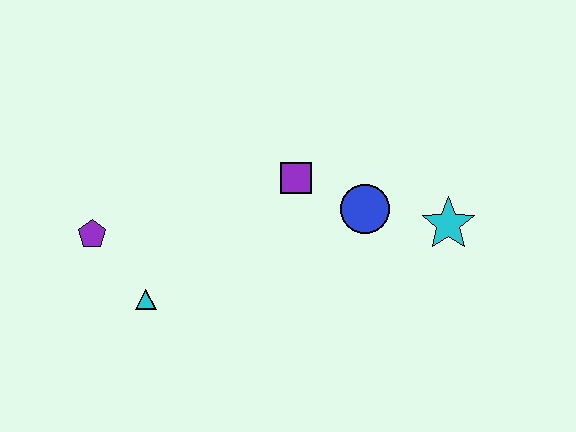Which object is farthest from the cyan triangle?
The cyan star is farthest from the cyan triangle.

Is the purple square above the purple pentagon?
Yes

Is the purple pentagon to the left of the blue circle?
Yes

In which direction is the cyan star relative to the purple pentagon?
The cyan star is to the right of the purple pentagon.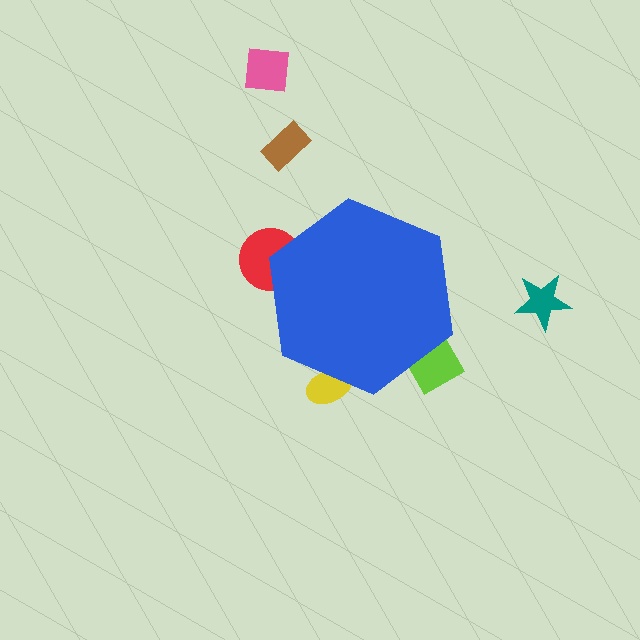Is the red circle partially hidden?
Yes, the red circle is partially hidden behind the blue hexagon.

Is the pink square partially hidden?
No, the pink square is fully visible.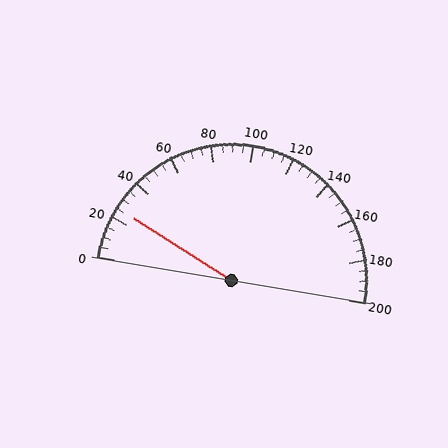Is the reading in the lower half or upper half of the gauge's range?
The reading is in the lower half of the range (0 to 200).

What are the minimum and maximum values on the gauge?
The gauge ranges from 0 to 200.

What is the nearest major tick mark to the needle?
The nearest major tick mark is 20.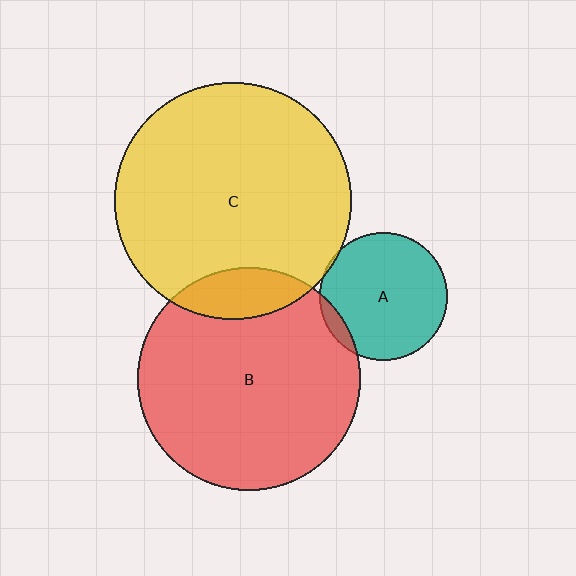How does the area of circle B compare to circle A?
Approximately 3.1 times.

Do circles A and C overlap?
Yes.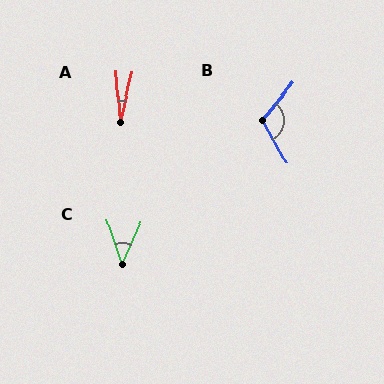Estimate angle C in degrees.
Approximately 43 degrees.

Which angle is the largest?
B, at approximately 112 degrees.